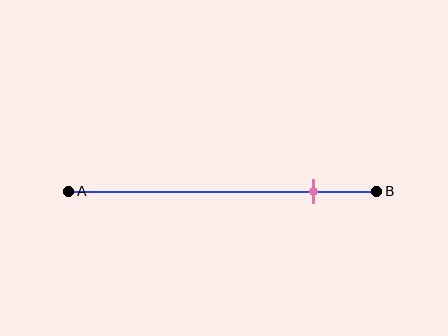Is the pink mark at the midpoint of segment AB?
No, the mark is at about 80% from A, not at the 50% midpoint.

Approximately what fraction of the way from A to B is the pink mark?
The pink mark is approximately 80% of the way from A to B.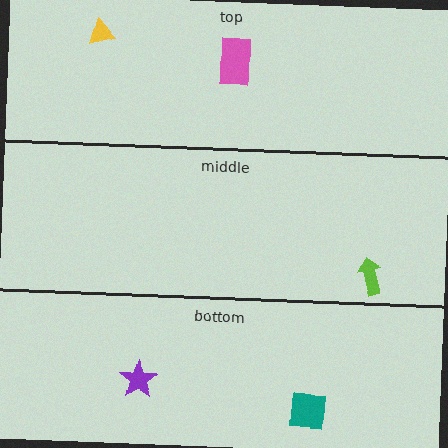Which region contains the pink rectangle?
The top region.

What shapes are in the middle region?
The lime arrow.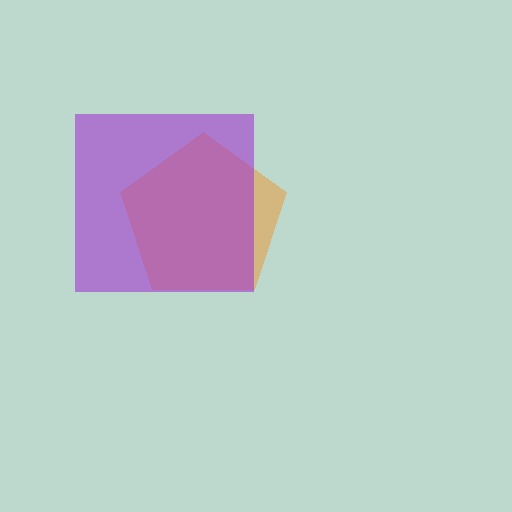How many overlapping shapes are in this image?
There are 2 overlapping shapes in the image.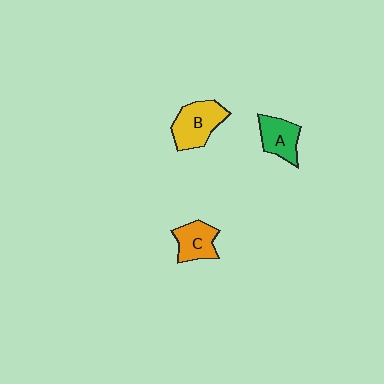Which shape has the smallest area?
Shape C (orange).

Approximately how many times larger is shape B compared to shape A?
Approximately 1.3 times.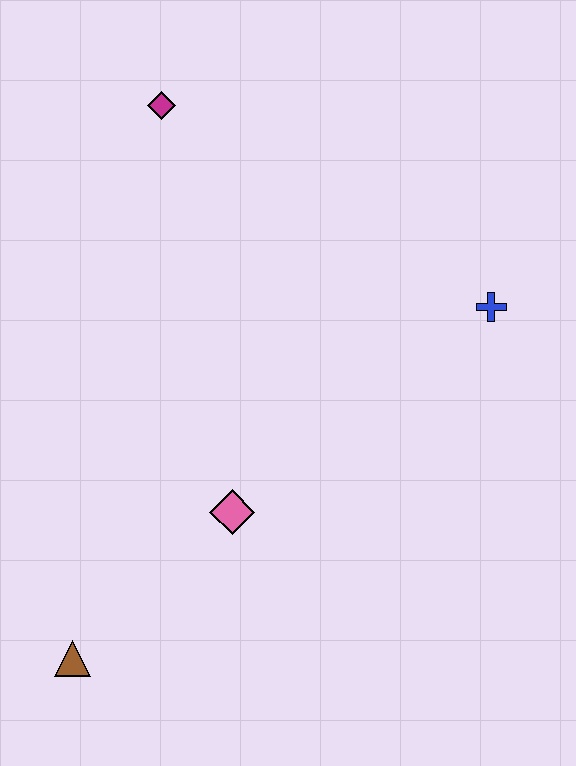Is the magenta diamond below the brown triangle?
No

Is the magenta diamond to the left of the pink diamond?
Yes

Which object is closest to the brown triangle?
The pink diamond is closest to the brown triangle.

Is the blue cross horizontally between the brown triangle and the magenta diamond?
No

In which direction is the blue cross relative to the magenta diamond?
The blue cross is to the right of the magenta diamond.